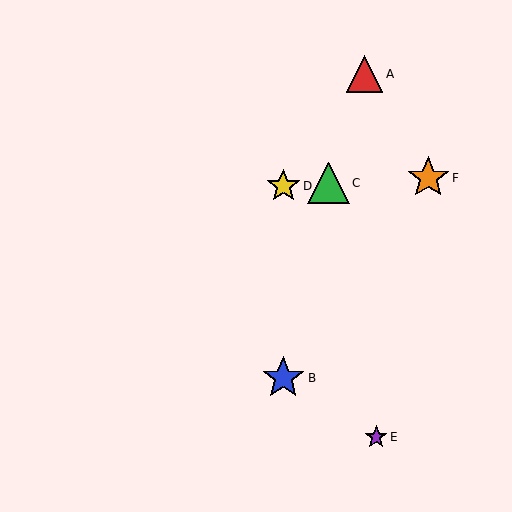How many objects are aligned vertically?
2 objects (B, D) are aligned vertically.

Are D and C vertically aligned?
No, D is at x≈283 and C is at x≈328.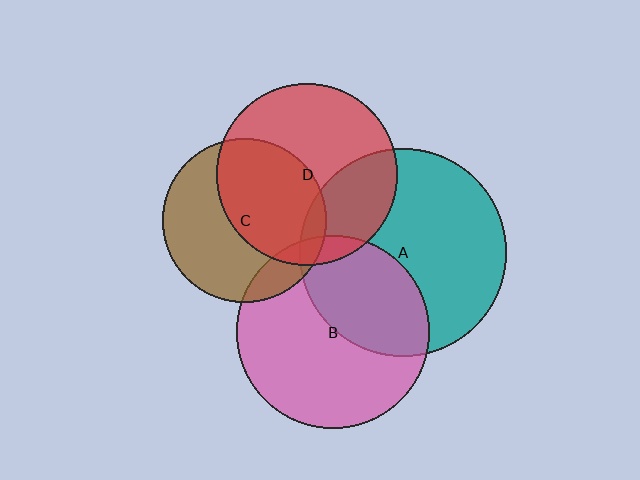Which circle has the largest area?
Circle A (teal).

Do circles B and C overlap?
Yes.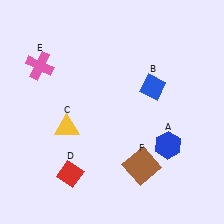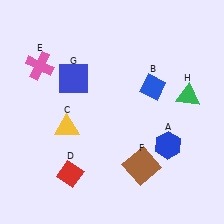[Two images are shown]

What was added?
A blue square (G), a green triangle (H) were added in Image 2.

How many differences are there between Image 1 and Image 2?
There are 2 differences between the two images.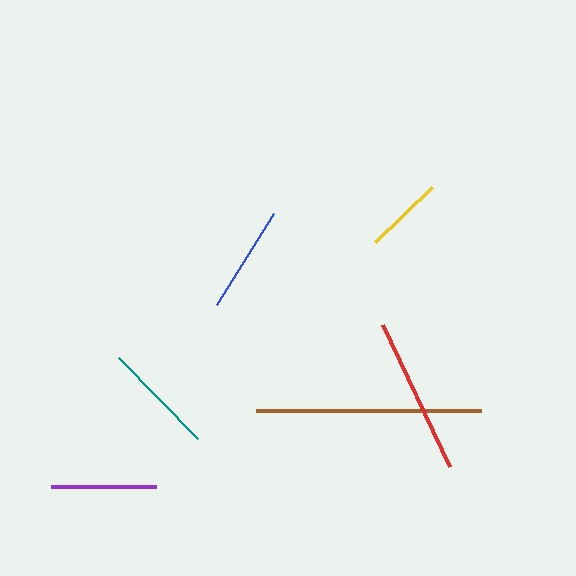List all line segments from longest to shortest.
From longest to shortest: brown, red, teal, blue, purple, yellow.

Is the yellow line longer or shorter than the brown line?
The brown line is longer than the yellow line.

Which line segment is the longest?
The brown line is the longest at approximately 225 pixels.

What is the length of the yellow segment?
The yellow segment is approximately 79 pixels long.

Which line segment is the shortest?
The yellow line is the shortest at approximately 79 pixels.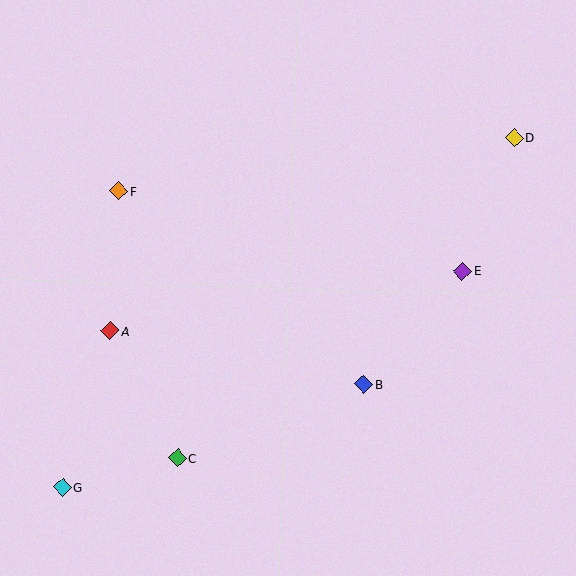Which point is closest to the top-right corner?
Point D is closest to the top-right corner.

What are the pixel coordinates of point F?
Point F is at (119, 191).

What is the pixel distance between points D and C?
The distance between D and C is 465 pixels.